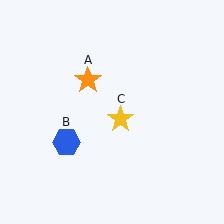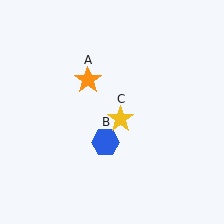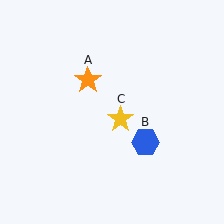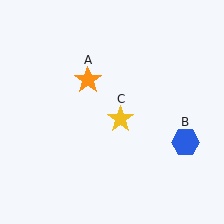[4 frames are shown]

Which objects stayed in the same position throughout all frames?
Orange star (object A) and yellow star (object C) remained stationary.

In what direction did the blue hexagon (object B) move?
The blue hexagon (object B) moved right.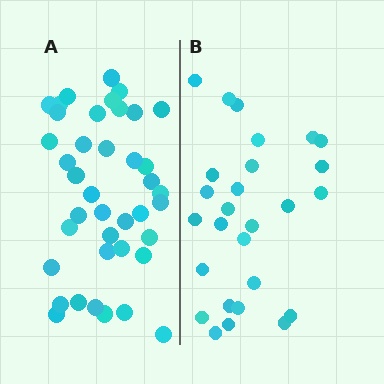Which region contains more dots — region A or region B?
Region A (the left region) has more dots.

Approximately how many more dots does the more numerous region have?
Region A has approximately 15 more dots than region B.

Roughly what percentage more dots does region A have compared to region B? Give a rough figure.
About 50% more.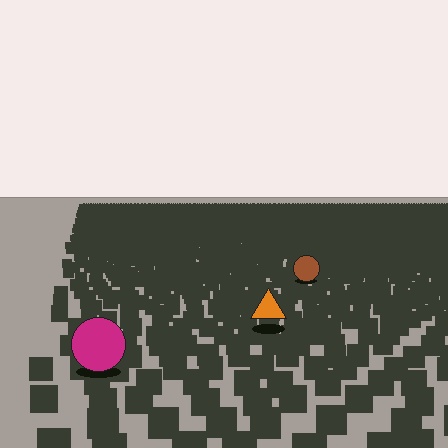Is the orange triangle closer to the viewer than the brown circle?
Yes. The orange triangle is closer — you can tell from the texture gradient: the ground texture is coarser near it.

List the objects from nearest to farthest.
From nearest to farthest: the magenta circle, the orange triangle, the brown circle.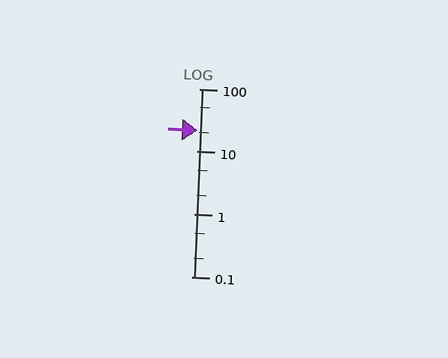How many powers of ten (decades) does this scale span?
The scale spans 3 decades, from 0.1 to 100.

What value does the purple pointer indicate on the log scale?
The pointer indicates approximately 22.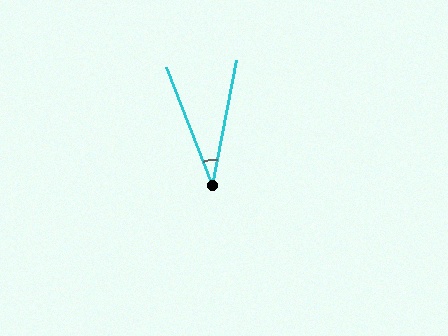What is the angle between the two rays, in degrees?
Approximately 32 degrees.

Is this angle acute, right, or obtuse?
It is acute.